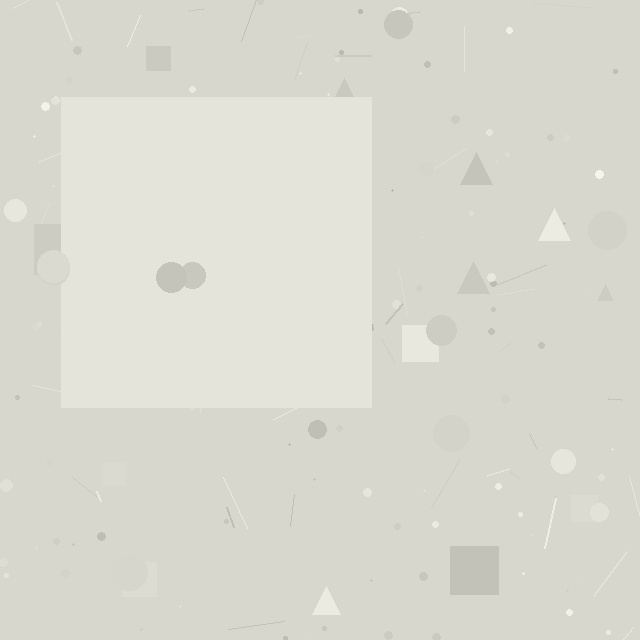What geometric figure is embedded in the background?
A square is embedded in the background.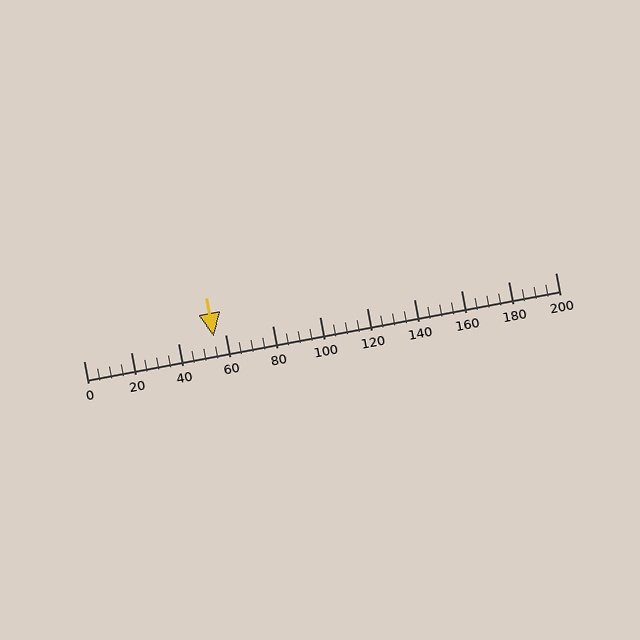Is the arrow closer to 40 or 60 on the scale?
The arrow is closer to 60.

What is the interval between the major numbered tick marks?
The major tick marks are spaced 20 units apart.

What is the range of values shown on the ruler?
The ruler shows values from 0 to 200.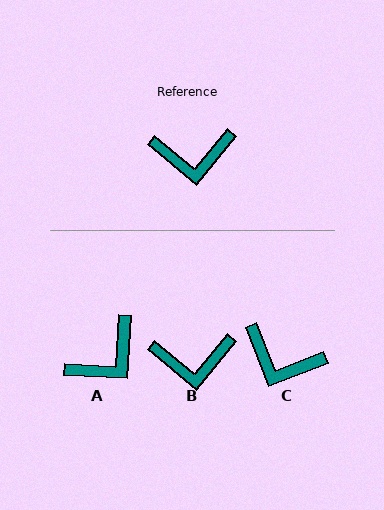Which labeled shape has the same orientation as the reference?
B.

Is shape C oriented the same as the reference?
No, it is off by about 29 degrees.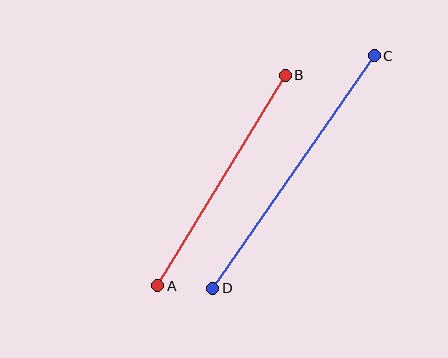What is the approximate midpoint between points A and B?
The midpoint is at approximately (222, 181) pixels.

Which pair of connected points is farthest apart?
Points C and D are farthest apart.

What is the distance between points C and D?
The distance is approximately 283 pixels.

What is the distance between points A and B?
The distance is approximately 246 pixels.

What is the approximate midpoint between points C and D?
The midpoint is at approximately (294, 172) pixels.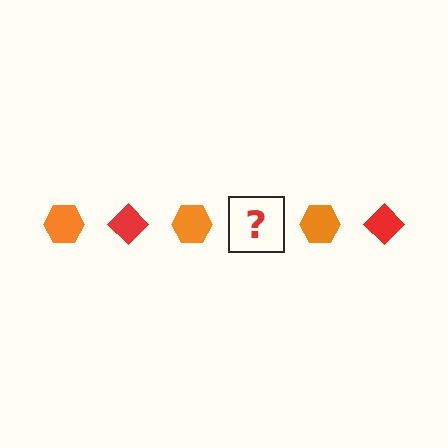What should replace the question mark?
The question mark should be replaced with a red diamond.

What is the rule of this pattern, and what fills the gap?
The rule is that the pattern alternates between orange hexagon and red diamond. The gap should be filled with a red diamond.